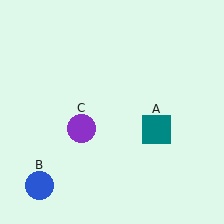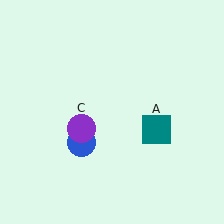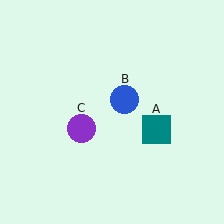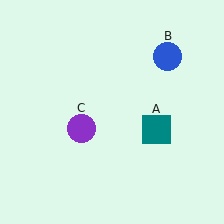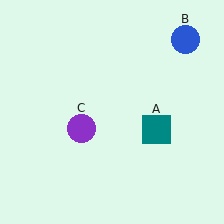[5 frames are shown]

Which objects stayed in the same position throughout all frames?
Teal square (object A) and purple circle (object C) remained stationary.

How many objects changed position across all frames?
1 object changed position: blue circle (object B).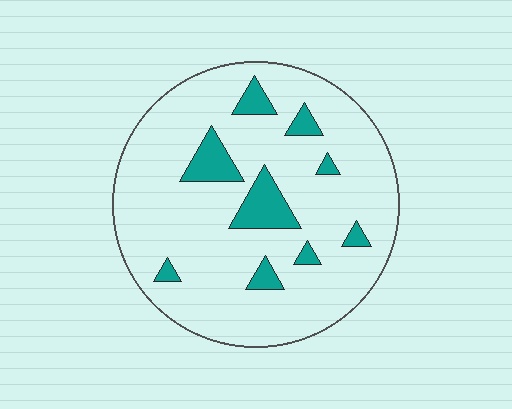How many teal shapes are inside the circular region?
9.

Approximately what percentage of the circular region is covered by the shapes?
Approximately 15%.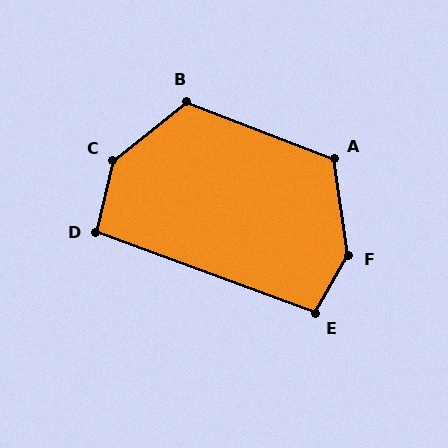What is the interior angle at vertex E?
Approximately 99 degrees (obtuse).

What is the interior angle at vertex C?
Approximately 142 degrees (obtuse).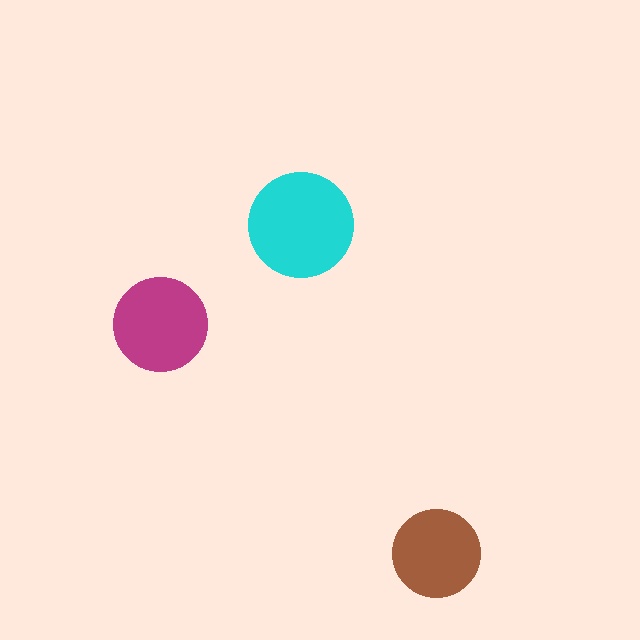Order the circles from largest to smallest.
the cyan one, the magenta one, the brown one.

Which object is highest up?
The cyan circle is topmost.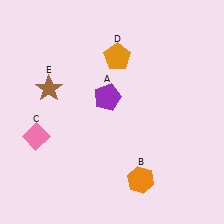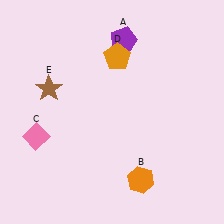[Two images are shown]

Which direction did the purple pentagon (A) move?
The purple pentagon (A) moved up.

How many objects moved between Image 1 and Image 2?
1 object moved between the two images.